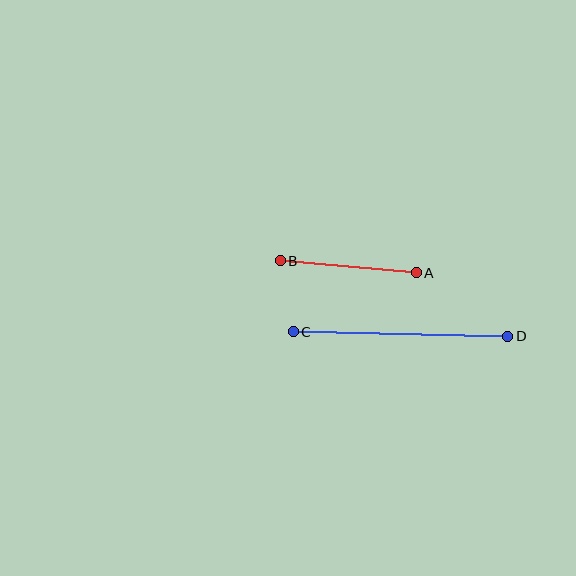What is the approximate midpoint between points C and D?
The midpoint is at approximately (400, 334) pixels.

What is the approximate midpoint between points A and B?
The midpoint is at approximately (348, 267) pixels.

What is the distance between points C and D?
The distance is approximately 214 pixels.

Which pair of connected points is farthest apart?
Points C and D are farthest apart.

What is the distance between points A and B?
The distance is approximately 137 pixels.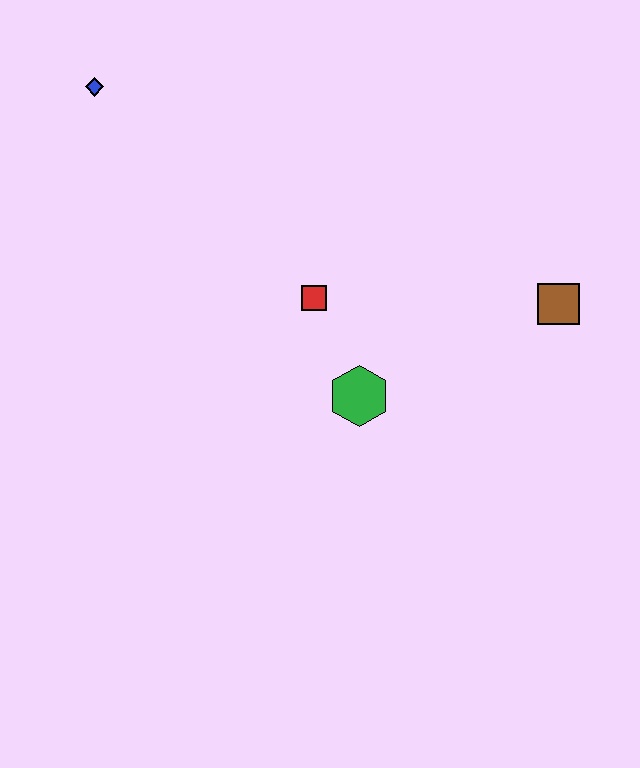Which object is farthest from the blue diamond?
The brown square is farthest from the blue diamond.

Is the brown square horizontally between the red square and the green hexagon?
No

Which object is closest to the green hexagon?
The red square is closest to the green hexagon.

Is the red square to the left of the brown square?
Yes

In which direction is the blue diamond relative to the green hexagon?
The blue diamond is above the green hexagon.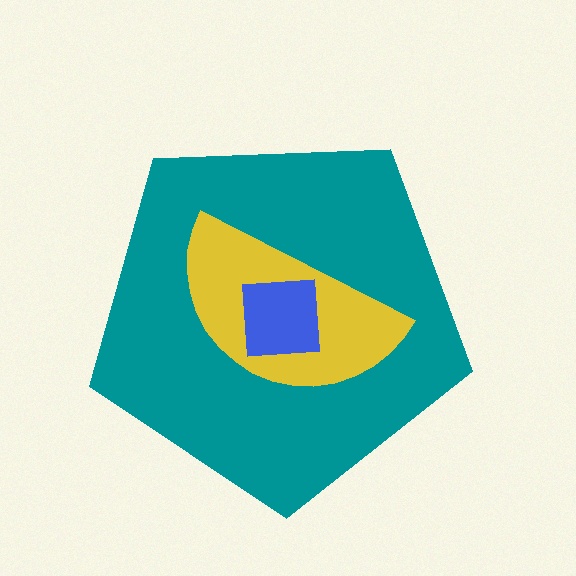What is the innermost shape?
The blue square.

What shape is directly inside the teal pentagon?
The yellow semicircle.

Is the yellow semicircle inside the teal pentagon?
Yes.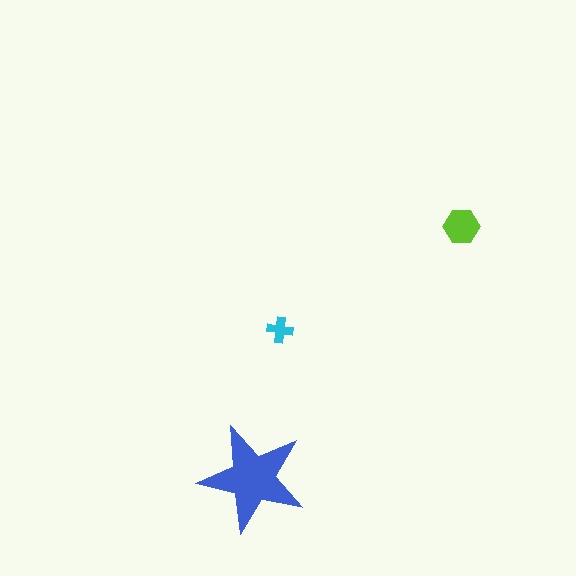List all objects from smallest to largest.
The cyan cross, the lime hexagon, the blue star.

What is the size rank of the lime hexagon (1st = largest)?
2nd.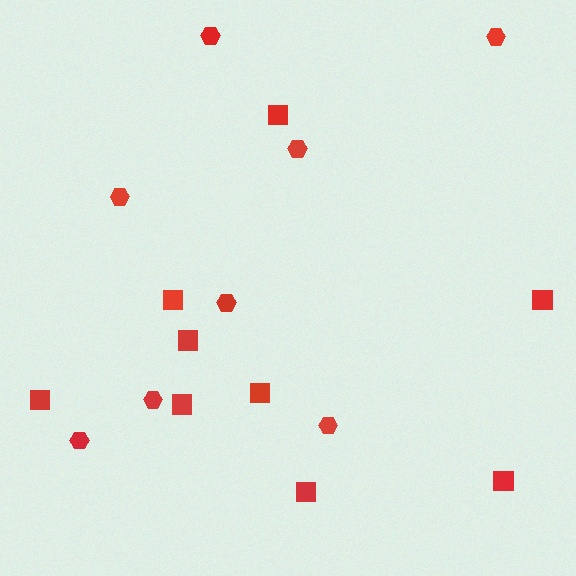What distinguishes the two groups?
There are 2 groups: one group of hexagons (8) and one group of squares (9).